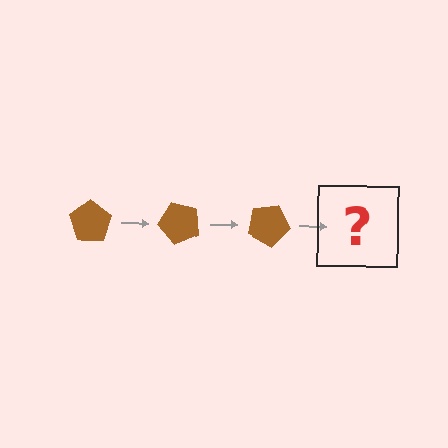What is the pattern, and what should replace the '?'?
The pattern is that the pentagon rotates 50 degrees each step. The '?' should be a brown pentagon rotated 150 degrees.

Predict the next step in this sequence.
The next step is a brown pentagon rotated 150 degrees.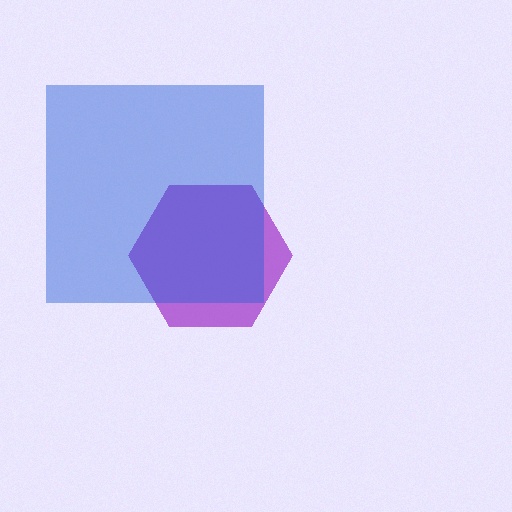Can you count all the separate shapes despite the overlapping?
Yes, there are 2 separate shapes.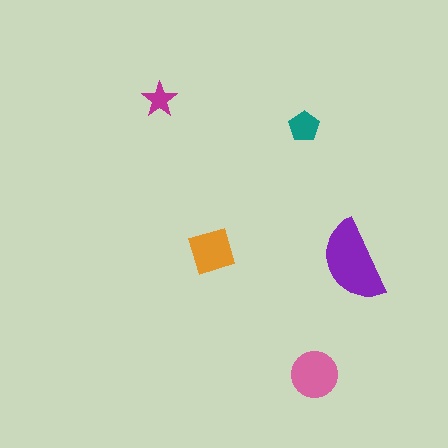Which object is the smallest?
The magenta star.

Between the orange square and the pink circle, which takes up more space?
The pink circle.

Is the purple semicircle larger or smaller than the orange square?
Larger.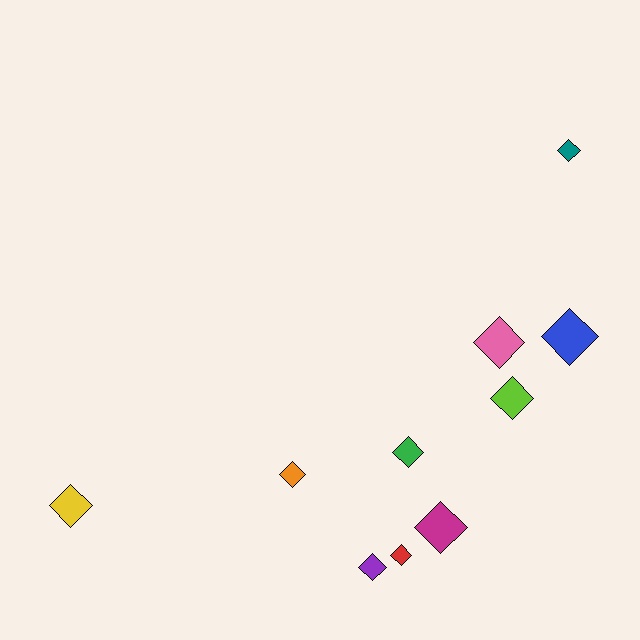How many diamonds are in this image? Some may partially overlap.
There are 10 diamonds.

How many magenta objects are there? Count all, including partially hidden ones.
There is 1 magenta object.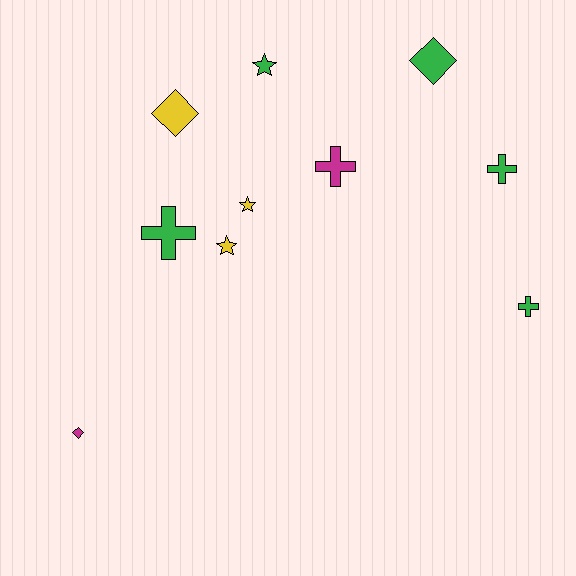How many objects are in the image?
There are 10 objects.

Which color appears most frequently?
Green, with 5 objects.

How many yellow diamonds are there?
There is 1 yellow diamond.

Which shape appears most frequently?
Cross, with 4 objects.